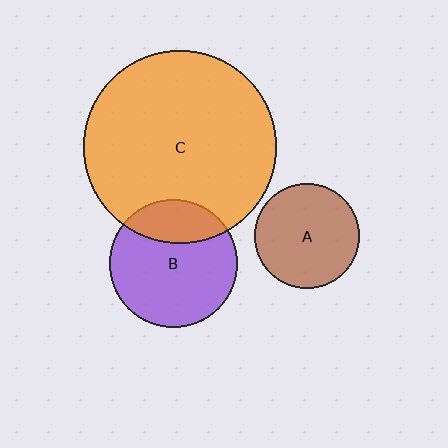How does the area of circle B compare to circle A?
Approximately 1.5 times.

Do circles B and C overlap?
Yes.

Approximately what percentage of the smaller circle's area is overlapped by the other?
Approximately 25%.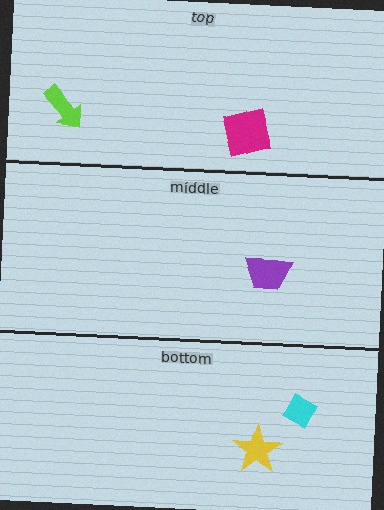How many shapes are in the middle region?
1.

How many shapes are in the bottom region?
2.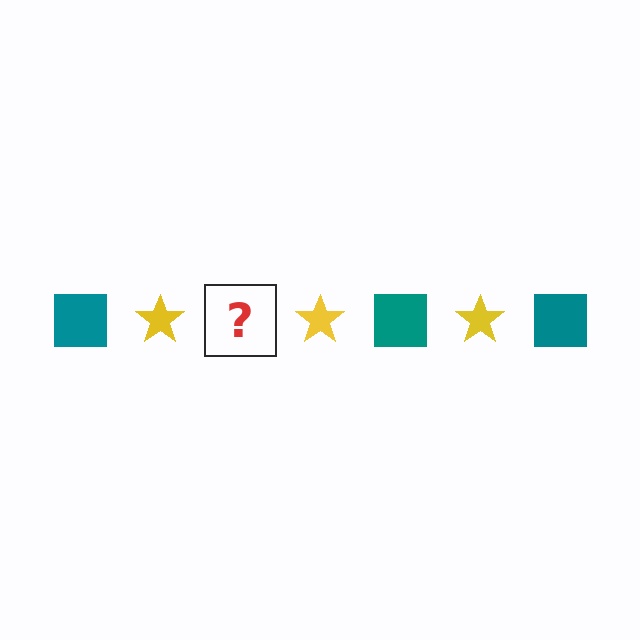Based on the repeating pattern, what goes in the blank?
The blank should be a teal square.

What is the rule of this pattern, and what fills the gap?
The rule is that the pattern alternates between teal square and yellow star. The gap should be filled with a teal square.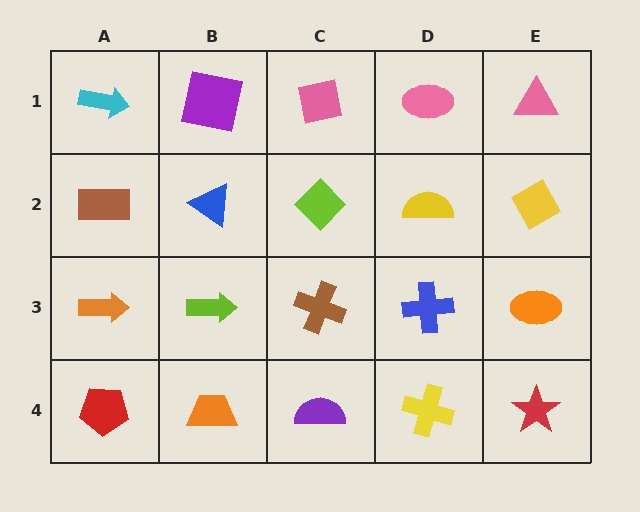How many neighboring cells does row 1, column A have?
2.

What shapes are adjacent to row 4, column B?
A lime arrow (row 3, column B), a red pentagon (row 4, column A), a purple semicircle (row 4, column C).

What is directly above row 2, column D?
A pink ellipse.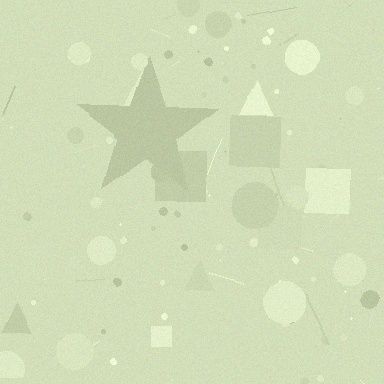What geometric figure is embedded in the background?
A star is embedded in the background.